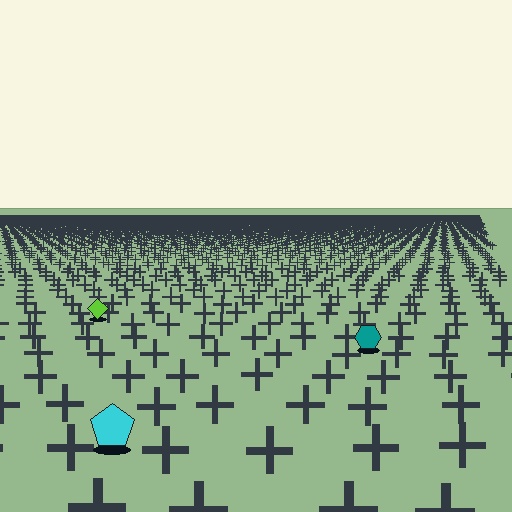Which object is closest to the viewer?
The cyan pentagon is closest. The texture marks near it are larger and more spread out.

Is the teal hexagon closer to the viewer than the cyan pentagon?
No. The cyan pentagon is closer — you can tell from the texture gradient: the ground texture is coarser near it.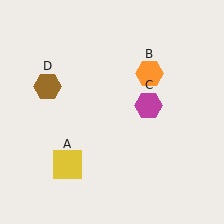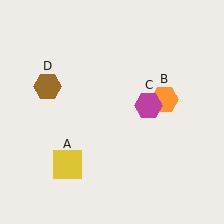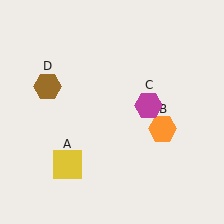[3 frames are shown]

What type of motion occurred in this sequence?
The orange hexagon (object B) rotated clockwise around the center of the scene.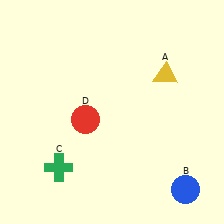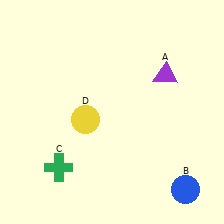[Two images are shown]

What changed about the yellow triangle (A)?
In Image 1, A is yellow. In Image 2, it changed to purple.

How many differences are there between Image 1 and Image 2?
There are 2 differences between the two images.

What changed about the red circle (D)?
In Image 1, D is red. In Image 2, it changed to yellow.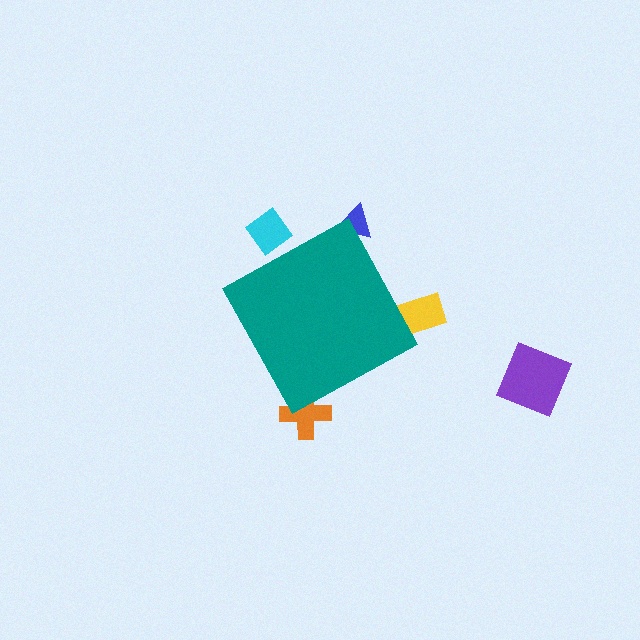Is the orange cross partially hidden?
Yes, the orange cross is partially hidden behind the teal diamond.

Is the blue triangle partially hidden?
Yes, the blue triangle is partially hidden behind the teal diamond.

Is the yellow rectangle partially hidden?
Yes, the yellow rectangle is partially hidden behind the teal diamond.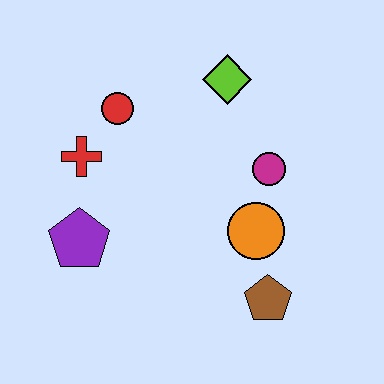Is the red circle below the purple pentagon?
No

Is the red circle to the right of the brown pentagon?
No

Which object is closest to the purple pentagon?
The red cross is closest to the purple pentagon.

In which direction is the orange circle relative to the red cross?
The orange circle is to the right of the red cross.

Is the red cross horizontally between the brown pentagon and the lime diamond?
No